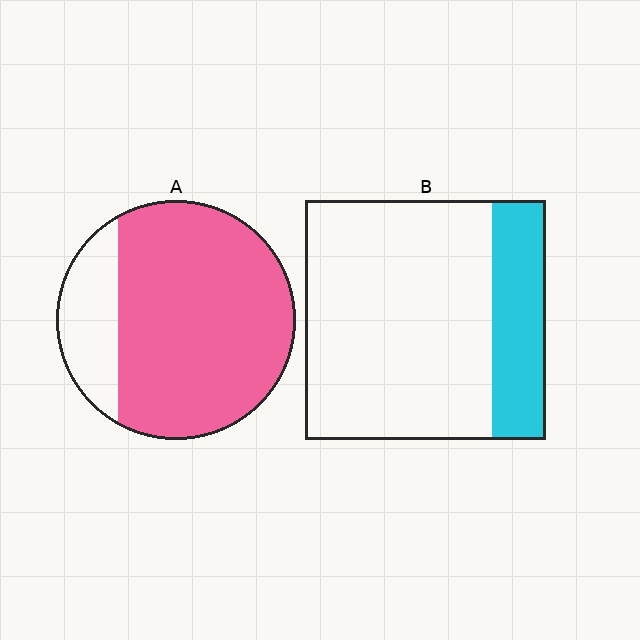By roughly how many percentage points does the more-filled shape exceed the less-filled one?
By roughly 55 percentage points (A over B).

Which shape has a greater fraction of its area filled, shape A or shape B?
Shape A.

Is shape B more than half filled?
No.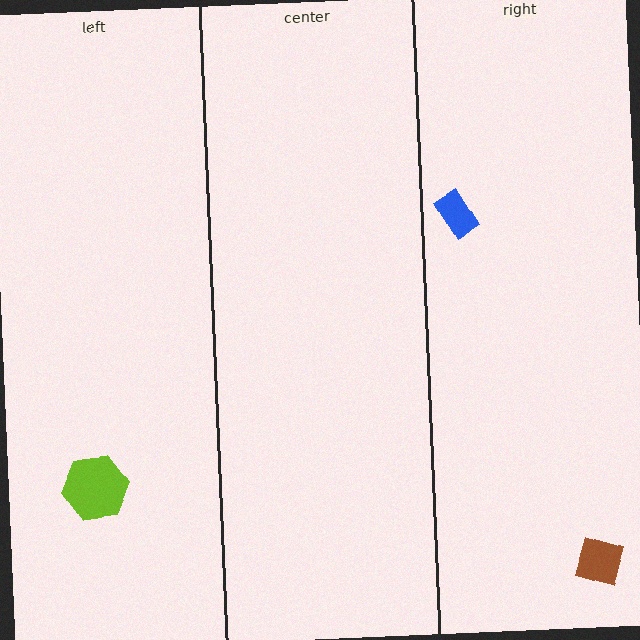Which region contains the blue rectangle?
The right region.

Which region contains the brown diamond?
The right region.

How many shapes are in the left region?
1.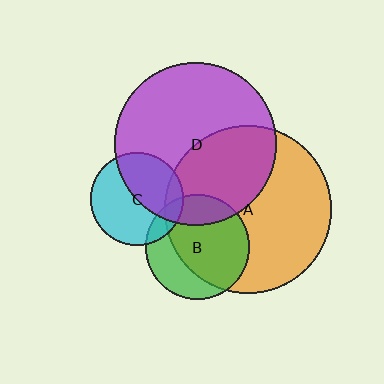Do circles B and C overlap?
Yes.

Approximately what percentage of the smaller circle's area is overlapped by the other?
Approximately 15%.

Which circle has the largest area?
Circle A (orange).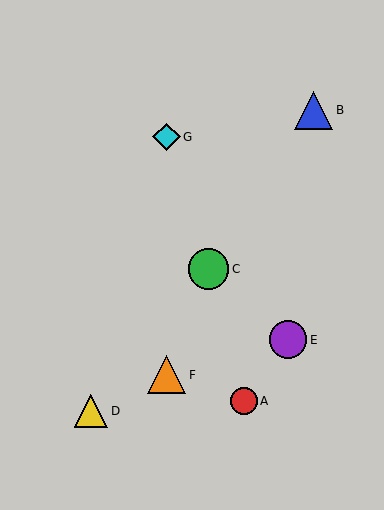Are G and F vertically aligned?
Yes, both are at x≈166.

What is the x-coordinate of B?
Object B is at x≈314.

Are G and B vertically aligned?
No, G is at x≈166 and B is at x≈314.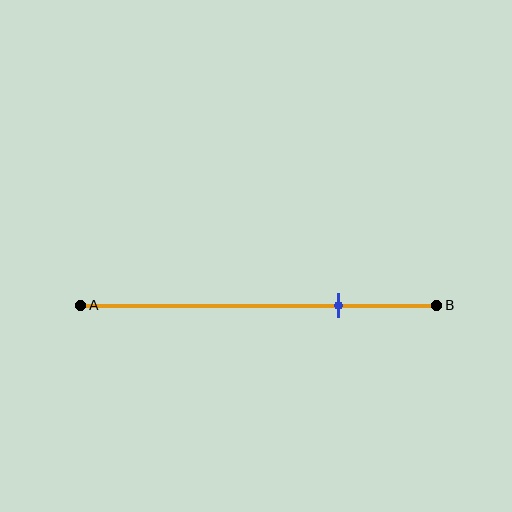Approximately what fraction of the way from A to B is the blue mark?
The blue mark is approximately 70% of the way from A to B.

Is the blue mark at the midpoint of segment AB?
No, the mark is at about 70% from A, not at the 50% midpoint.